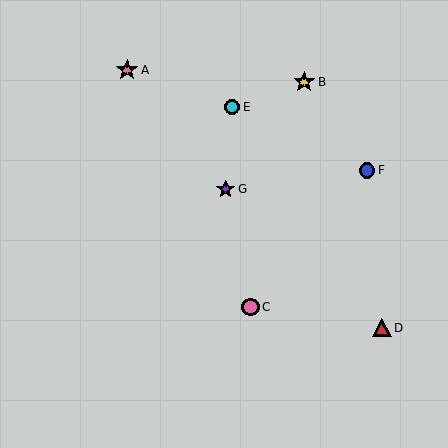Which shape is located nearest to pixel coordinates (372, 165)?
The blue circle (labeled F) at (367, 170) is nearest to that location.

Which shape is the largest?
The pink star (labeled A) is the largest.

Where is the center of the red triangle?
The center of the red triangle is at (382, 328).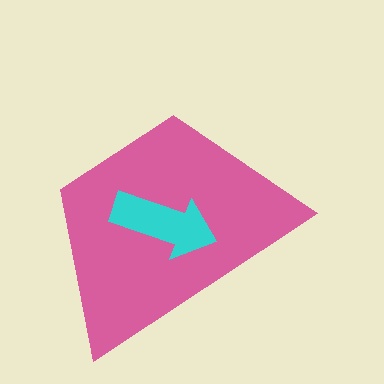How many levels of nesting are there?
2.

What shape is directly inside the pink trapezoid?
The cyan arrow.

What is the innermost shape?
The cyan arrow.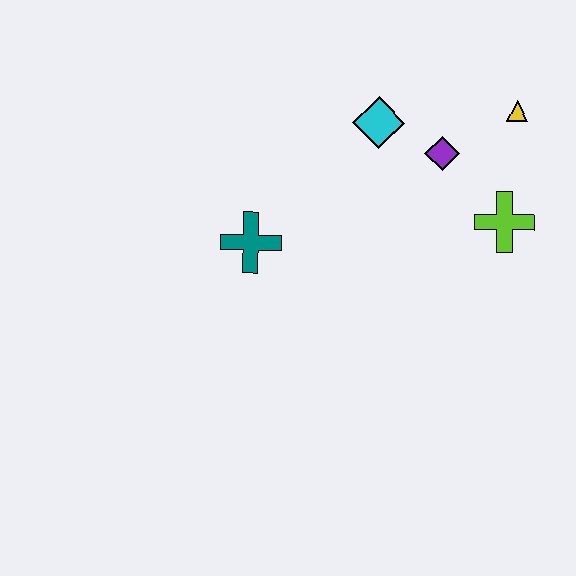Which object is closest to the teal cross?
The cyan diamond is closest to the teal cross.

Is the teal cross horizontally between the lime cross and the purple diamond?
No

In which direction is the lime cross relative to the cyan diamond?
The lime cross is to the right of the cyan diamond.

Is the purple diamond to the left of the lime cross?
Yes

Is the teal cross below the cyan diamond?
Yes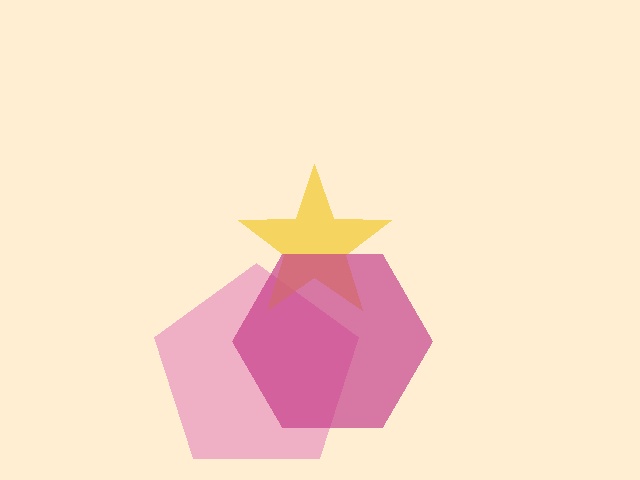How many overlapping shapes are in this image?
There are 3 overlapping shapes in the image.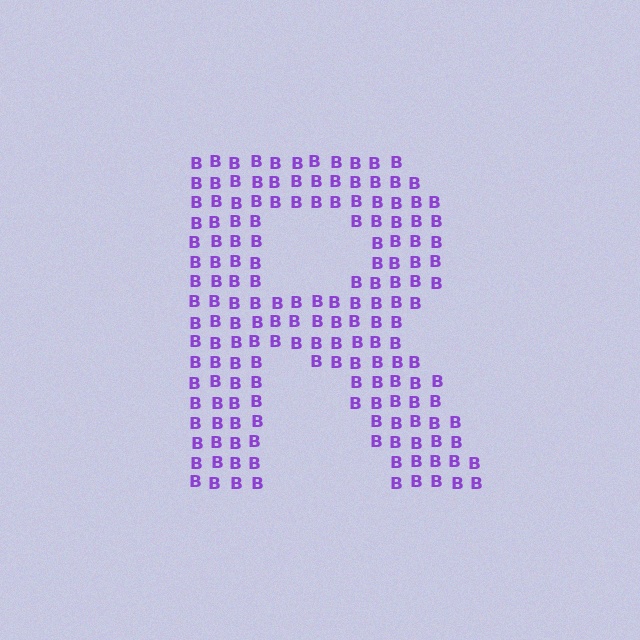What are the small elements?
The small elements are letter B's.